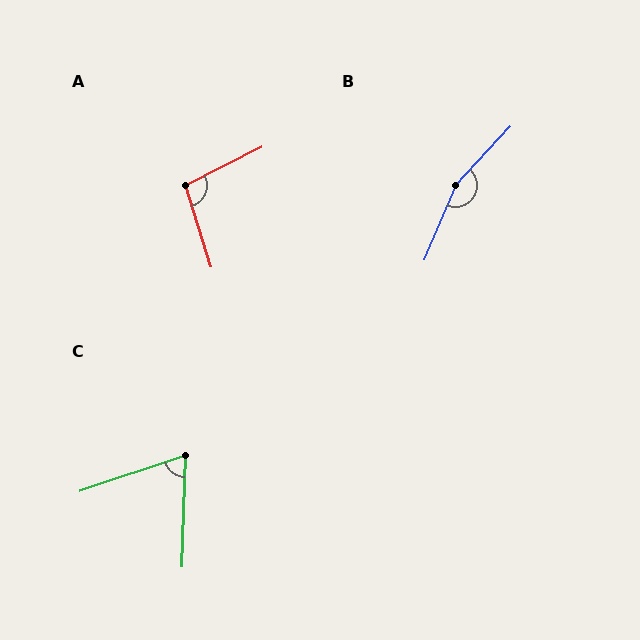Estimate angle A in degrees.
Approximately 99 degrees.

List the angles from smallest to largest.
C (70°), A (99°), B (160°).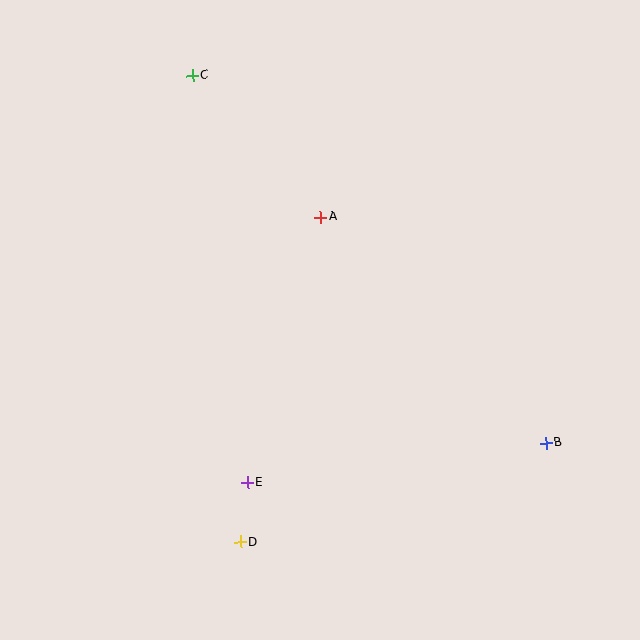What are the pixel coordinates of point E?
Point E is at (247, 482).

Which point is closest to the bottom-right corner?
Point B is closest to the bottom-right corner.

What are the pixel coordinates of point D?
Point D is at (240, 542).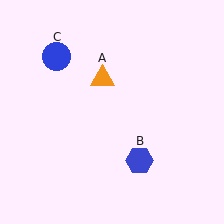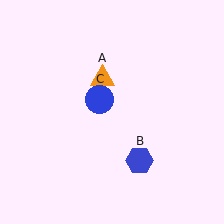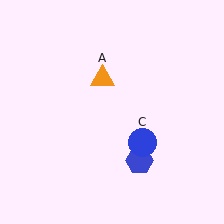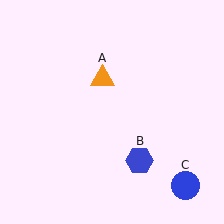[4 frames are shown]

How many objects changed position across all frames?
1 object changed position: blue circle (object C).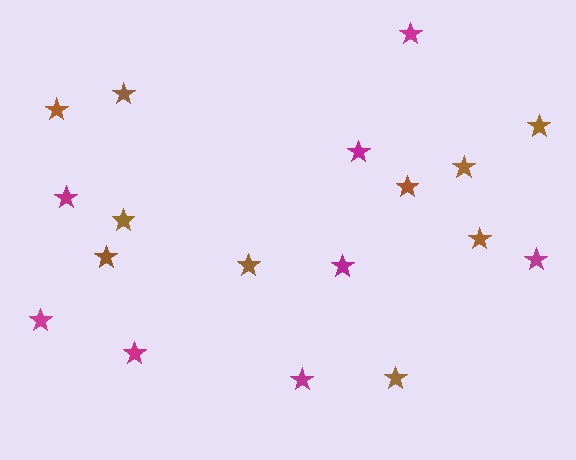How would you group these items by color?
There are 2 groups: one group of brown stars (10) and one group of magenta stars (8).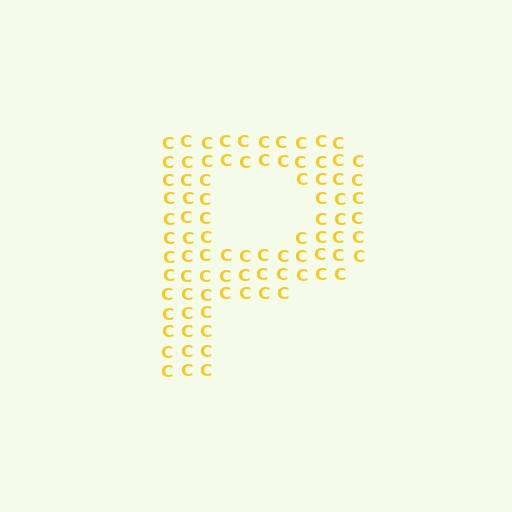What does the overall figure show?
The overall figure shows the letter P.